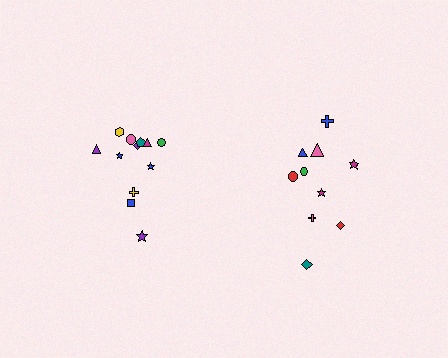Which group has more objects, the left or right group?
The left group.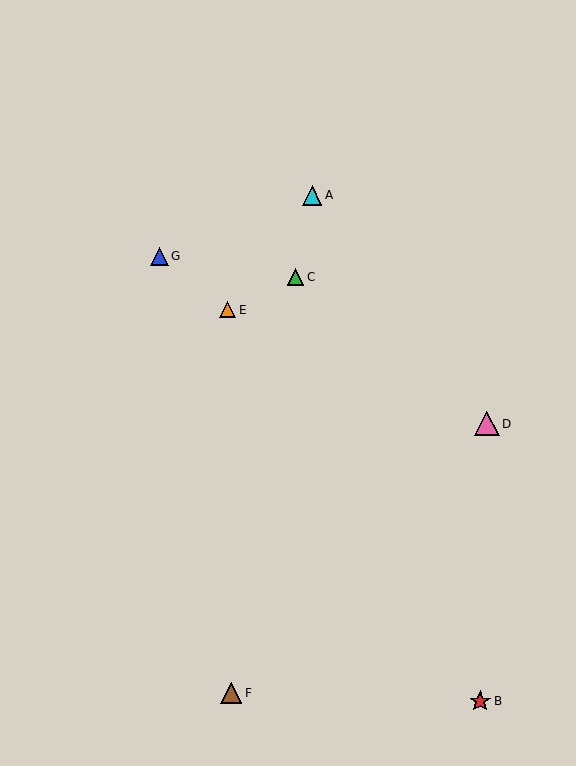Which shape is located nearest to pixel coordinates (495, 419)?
The pink triangle (labeled D) at (487, 424) is nearest to that location.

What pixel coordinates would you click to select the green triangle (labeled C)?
Click at (295, 277) to select the green triangle C.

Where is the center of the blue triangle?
The center of the blue triangle is at (159, 256).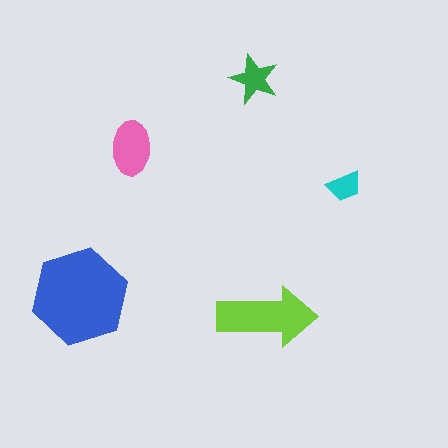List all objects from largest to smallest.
The blue hexagon, the lime arrow, the pink ellipse, the green star, the cyan trapezoid.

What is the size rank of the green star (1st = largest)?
4th.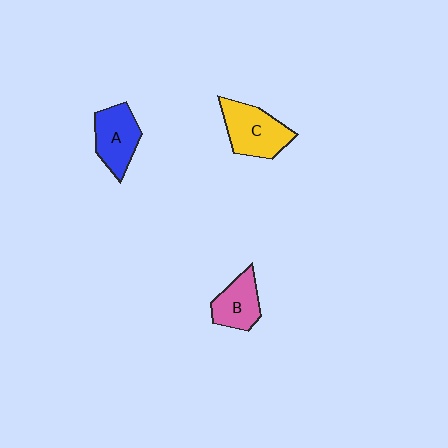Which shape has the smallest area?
Shape B (pink).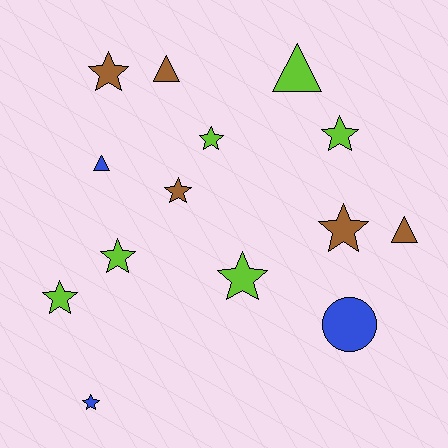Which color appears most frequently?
Lime, with 6 objects.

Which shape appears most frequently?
Star, with 9 objects.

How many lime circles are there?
There are no lime circles.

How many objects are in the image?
There are 14 objects.